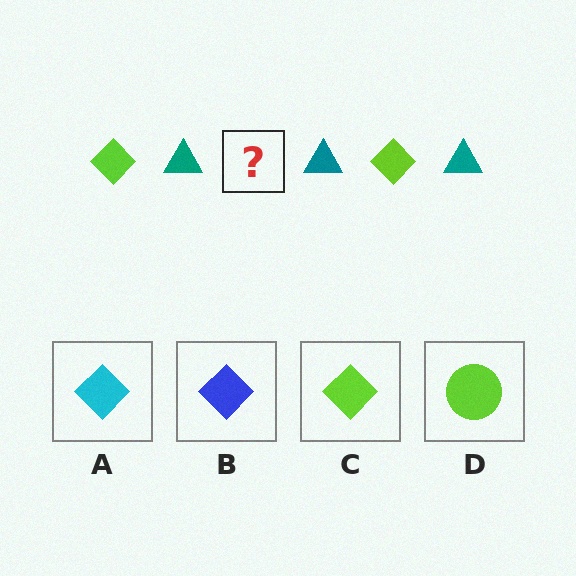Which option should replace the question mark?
Option C.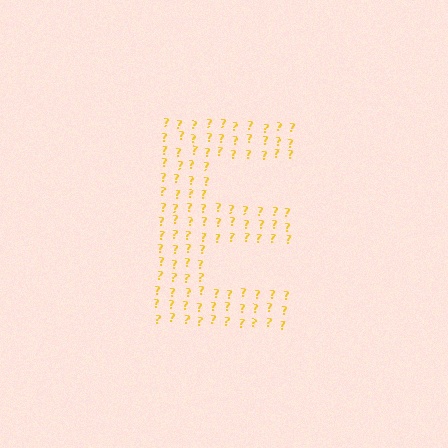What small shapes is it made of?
It is made of small question marks.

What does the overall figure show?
The overall figure shows the letter E.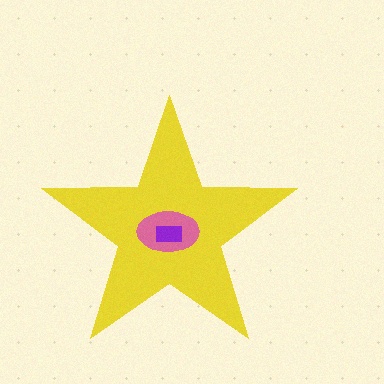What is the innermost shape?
The purple rectangle.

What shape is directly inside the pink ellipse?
The purple rectangle.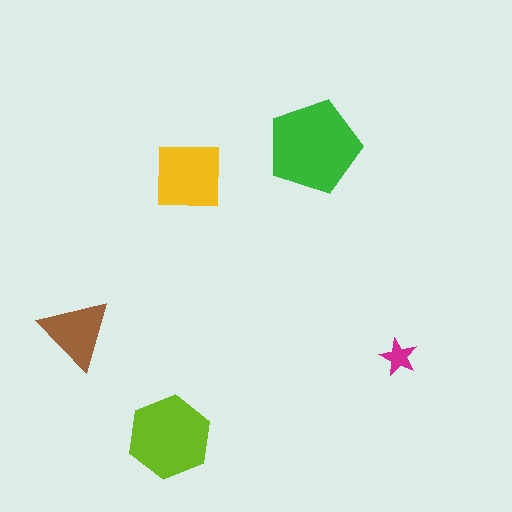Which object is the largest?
The green pentagon.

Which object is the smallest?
The magenta star.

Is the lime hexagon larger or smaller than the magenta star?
Larger.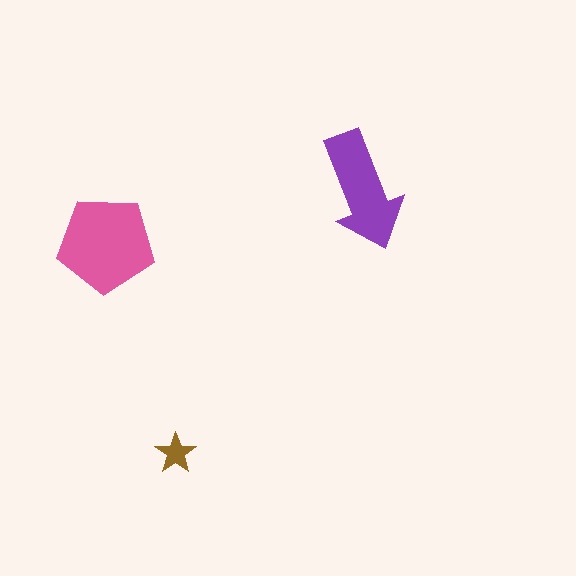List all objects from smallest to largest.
The brown star, the purple arrow, the pink pentagon.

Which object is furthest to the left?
The pink pentagon is leftmost.